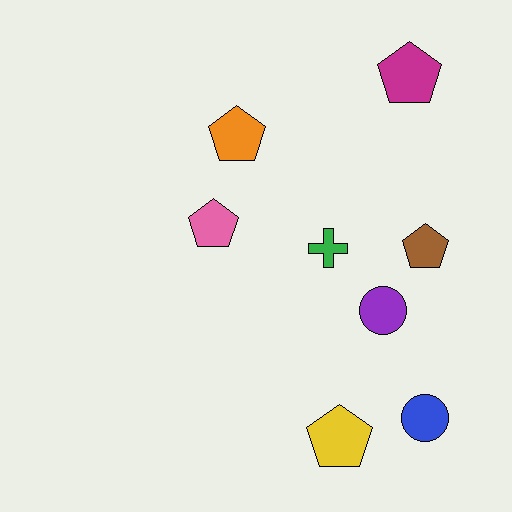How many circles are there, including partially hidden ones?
There are 2 circles.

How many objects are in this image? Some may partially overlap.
There are 8 objects.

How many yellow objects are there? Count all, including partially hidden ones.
There is 1 yellow object.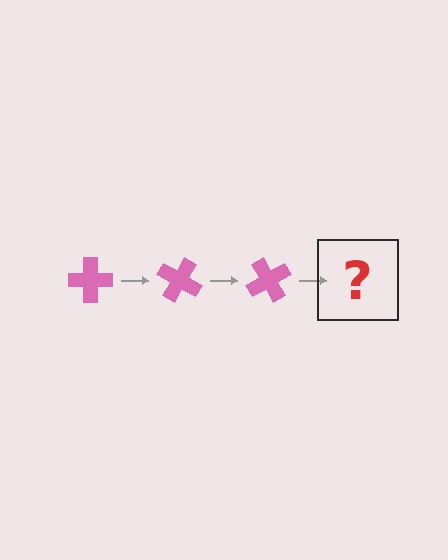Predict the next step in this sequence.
The next step is a pink cross rotated 90 degrees.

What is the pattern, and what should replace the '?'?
The pattern is that the cross rotates 30 degrees each step. The '?' should be a pink cross rotated 90 degrees.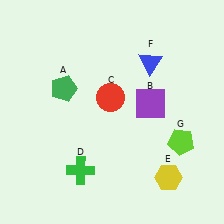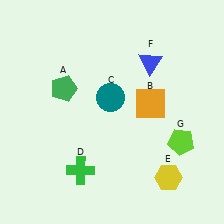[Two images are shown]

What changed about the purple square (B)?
In Image 1, B is purple. In Image 2, it changed to orange.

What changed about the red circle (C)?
In Image 1, C is red. In Image 2, it changed to teal.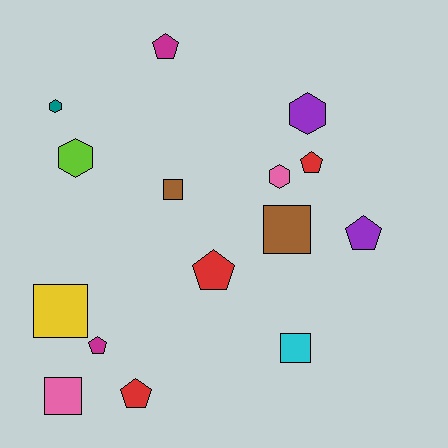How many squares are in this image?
There are 5 squares.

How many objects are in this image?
There are 15 objects.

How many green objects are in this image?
There are no green objects.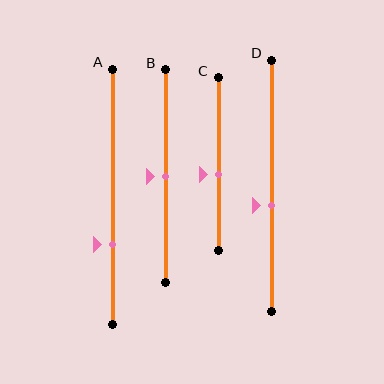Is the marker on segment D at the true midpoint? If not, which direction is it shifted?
No, the marker on segment D is shifted downward by about 8% of the segment length.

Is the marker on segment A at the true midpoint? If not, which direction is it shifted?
No, the marker on segment A is shifted downward by about 19% of the segment length.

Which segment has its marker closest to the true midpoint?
Segment B has its marker closest to the true midpoint.